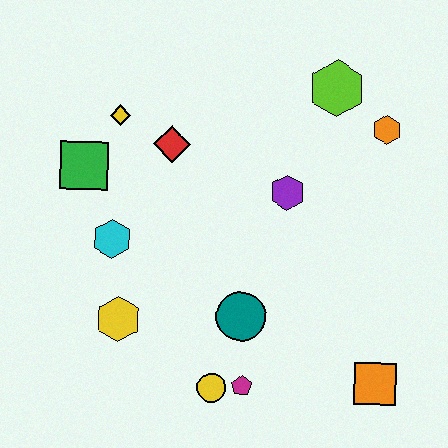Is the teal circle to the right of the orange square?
No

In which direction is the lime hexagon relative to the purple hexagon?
The lime hexagon is above the purple hexagon.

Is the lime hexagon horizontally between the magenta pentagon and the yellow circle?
No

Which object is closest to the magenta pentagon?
The yellow circle is closest to the magenta pentagon.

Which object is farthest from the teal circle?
The lime hexagon is farthest from the teal circle.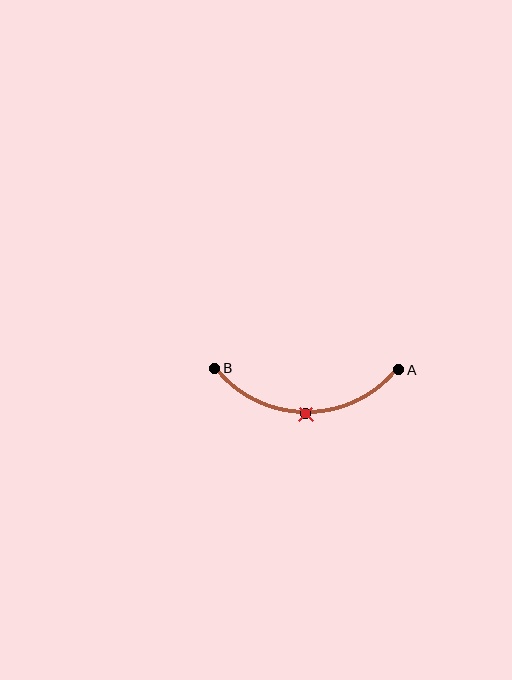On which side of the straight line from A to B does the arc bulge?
The arc bulges below the straight line connecting A and B.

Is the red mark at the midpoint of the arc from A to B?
Yes. The red mark lies on the arc at equal arc-length from both A and B — it is the arc midpoint.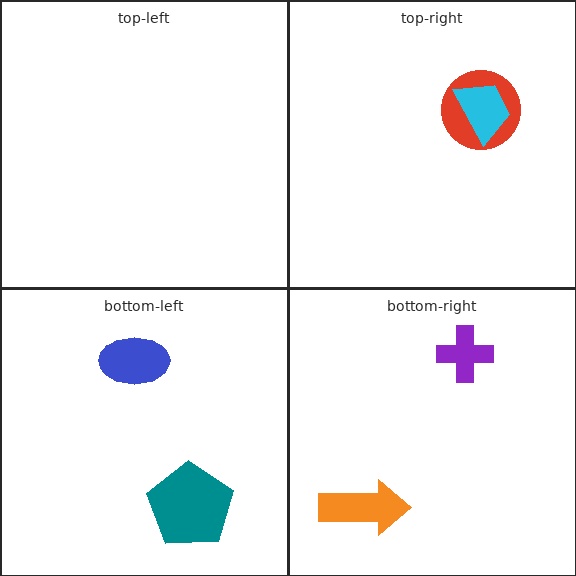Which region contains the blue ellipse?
The bottom-left region.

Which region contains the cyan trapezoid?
The top-right region.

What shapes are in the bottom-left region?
The blue ellipse, the teal pentagon.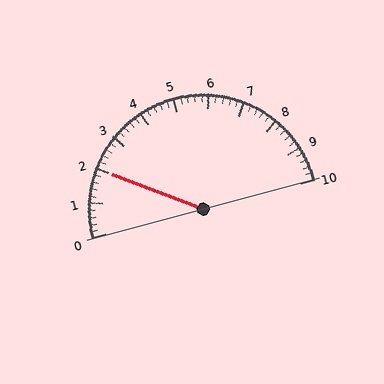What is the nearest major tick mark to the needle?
The nearest major tick mark is 2.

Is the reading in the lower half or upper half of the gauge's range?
The reading is in the lower half of the range (0 to 10).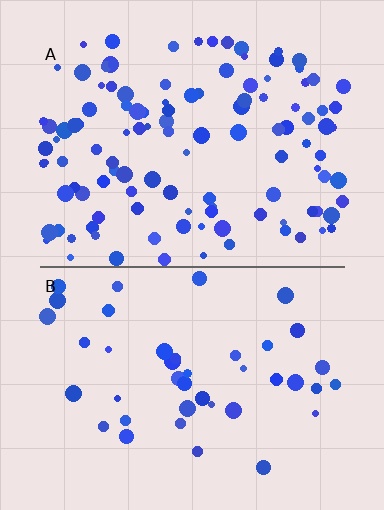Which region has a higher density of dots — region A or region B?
A (the top).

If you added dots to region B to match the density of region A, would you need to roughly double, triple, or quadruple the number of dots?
Approximately triple.